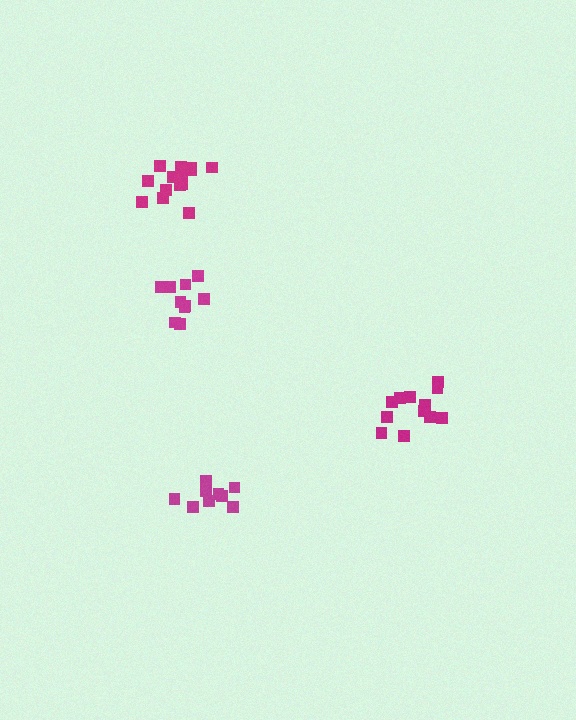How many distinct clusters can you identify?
There are 4 distinct clusters.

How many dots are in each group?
Group 1: 9 dots, Group 2: 15 dots, Group 3: 10 dots, Group 4: 12 dots (46 total).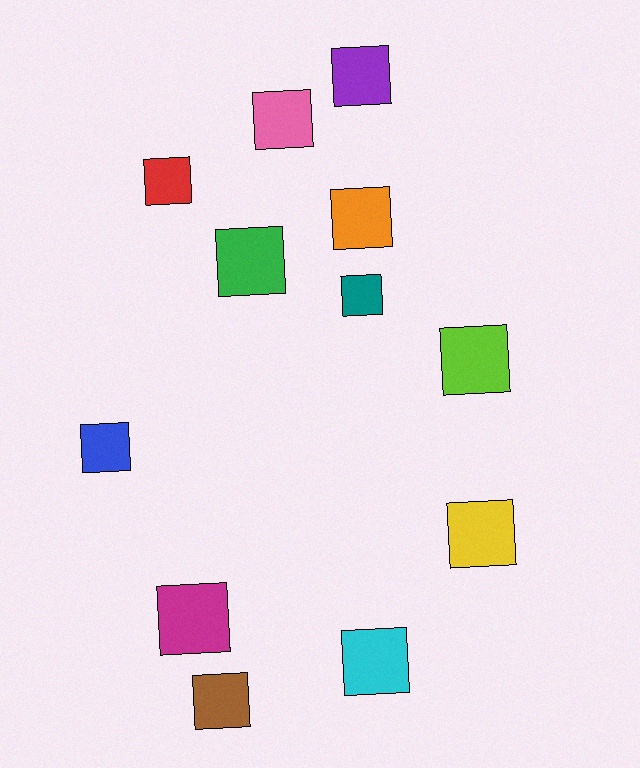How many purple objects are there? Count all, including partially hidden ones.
There is 1 purple object.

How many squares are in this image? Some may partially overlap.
There are 12 squares.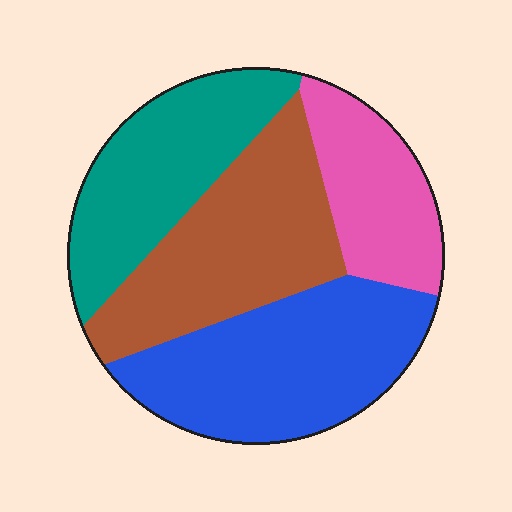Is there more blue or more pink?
Blue.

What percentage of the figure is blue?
Blue takes up between a sixth and a third of the figure.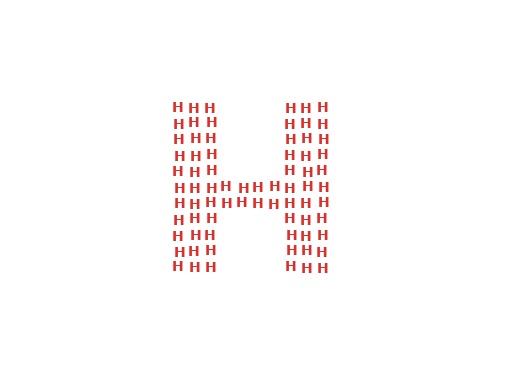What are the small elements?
The small elements are letter H's.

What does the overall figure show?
The overall figure shows the letter H.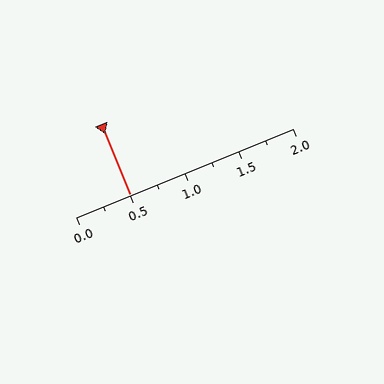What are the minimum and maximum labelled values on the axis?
The axis runs from 0.0 to 2.0.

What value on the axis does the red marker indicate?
The marker indicates approximately 0.5.